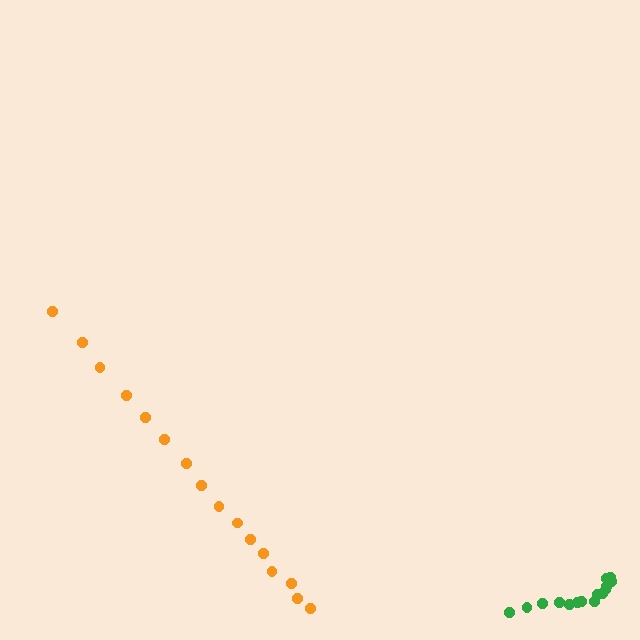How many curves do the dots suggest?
There are 2 distinct paths.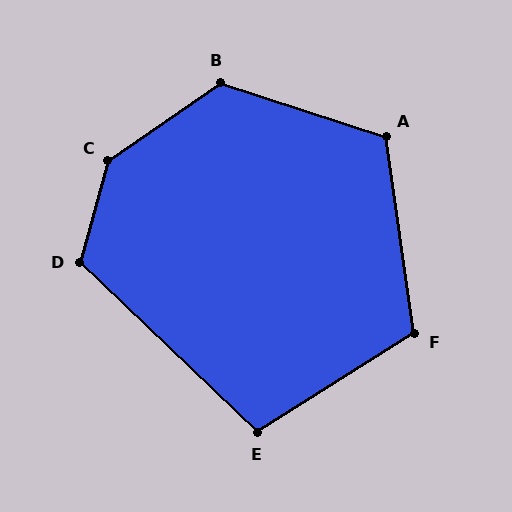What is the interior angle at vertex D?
Approximately 118 degrees (obtuse).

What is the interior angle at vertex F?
Approximately 114 degrees (obtuse).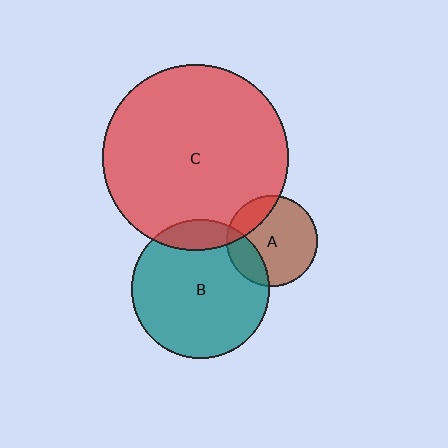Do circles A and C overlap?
Yes.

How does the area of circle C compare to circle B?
Approximately 1.8 times.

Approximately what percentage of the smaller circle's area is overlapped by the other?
Approximately 20%.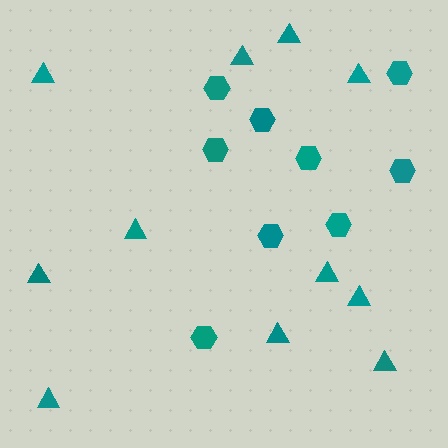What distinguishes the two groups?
There are 2 groups: one group of triangles (11) and one group of hexagons (9).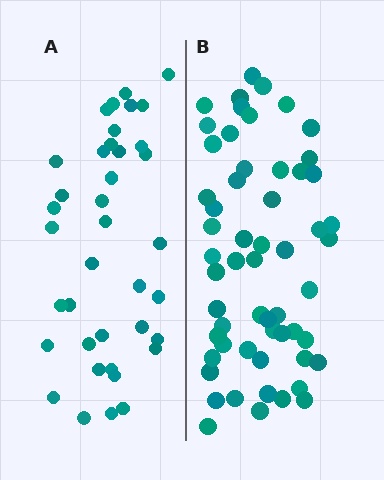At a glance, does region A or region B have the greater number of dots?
Region B (the right region) has more dots.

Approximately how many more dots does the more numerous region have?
Region B has approximately 20 more dots than region A.